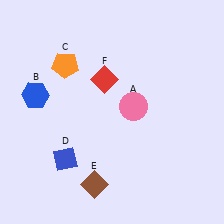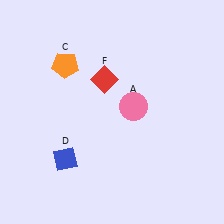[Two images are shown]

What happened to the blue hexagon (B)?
The blue hexagon (B) was removed in Image 2. It was in the top-left area of Image 1.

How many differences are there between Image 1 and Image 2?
There are 2 differences between the two images.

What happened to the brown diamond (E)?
The brown diamond (E) was removed in Image 2. It was in the bottom-left area of Image 1.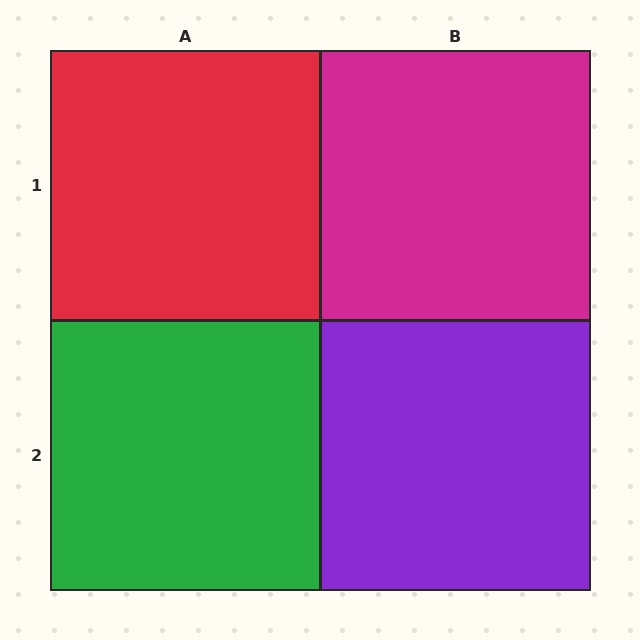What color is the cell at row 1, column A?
Red.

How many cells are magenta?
1 cell is magenta.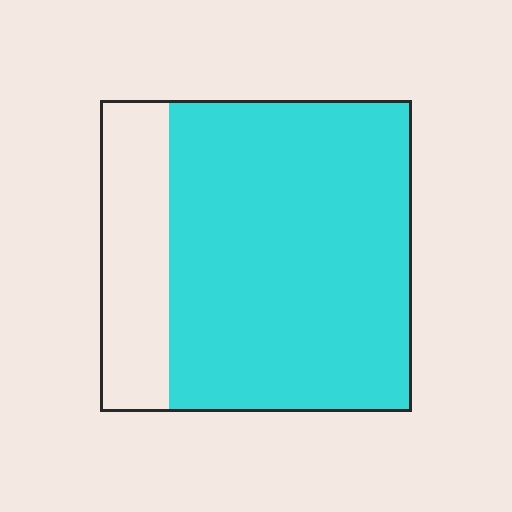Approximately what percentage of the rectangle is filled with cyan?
Approximately 80%.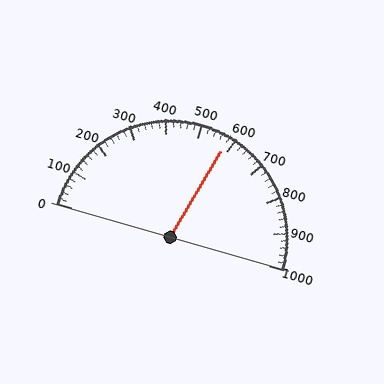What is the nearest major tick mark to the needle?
The nearest major tick mark is 600.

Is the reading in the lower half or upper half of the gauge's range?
The reading is in the upper half of the range (0 to 1000).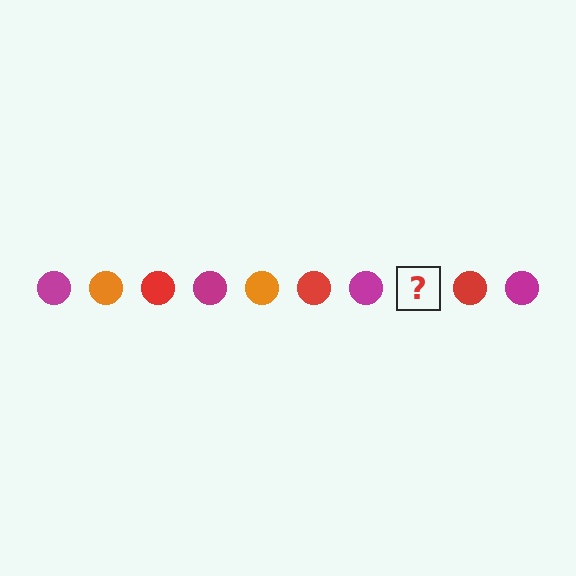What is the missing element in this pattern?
The missing element is an orange circle.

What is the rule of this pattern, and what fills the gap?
The rule is that the pattern cycles through magenta, orange, red circles. The gap should be filled with an orange circle.